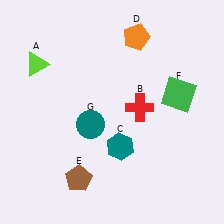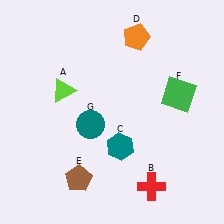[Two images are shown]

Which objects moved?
The objects that moved are: the lime triangle (A), the red cross (B).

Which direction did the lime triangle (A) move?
The lime triangle (A) moved down.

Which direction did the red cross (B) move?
The red cross (B) moved down.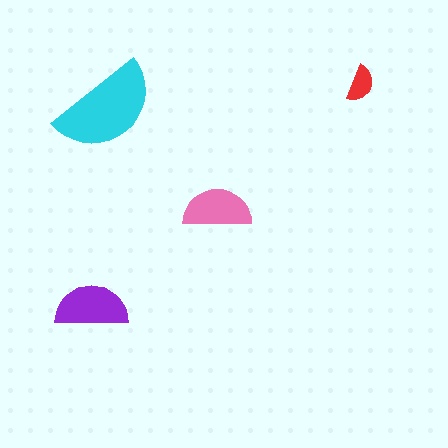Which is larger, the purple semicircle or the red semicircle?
The purple one.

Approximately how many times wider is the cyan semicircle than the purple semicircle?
About 1.5 times wider.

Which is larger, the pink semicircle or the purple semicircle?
The purple one.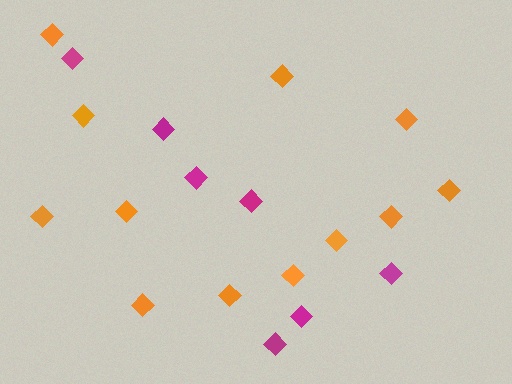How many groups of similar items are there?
There are 2 groups: one group of orange diamonds (12) and one group of magenta diamonds (7).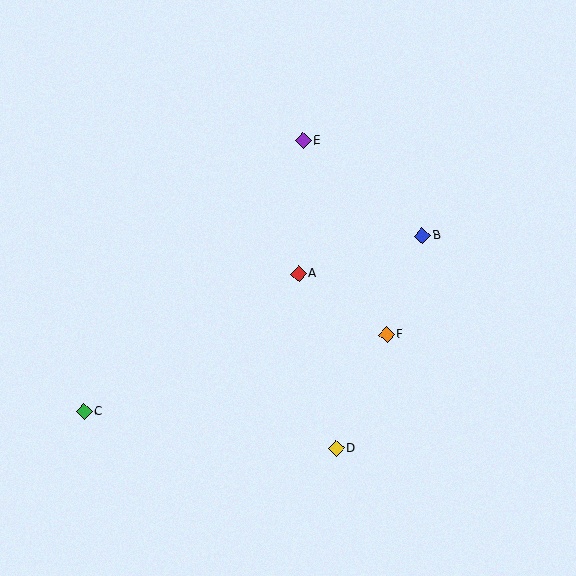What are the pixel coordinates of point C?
Point C is at (84, 412).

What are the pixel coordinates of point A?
Point A is at (299, 274).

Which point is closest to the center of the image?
Point A at (299, 274) is closest to the center.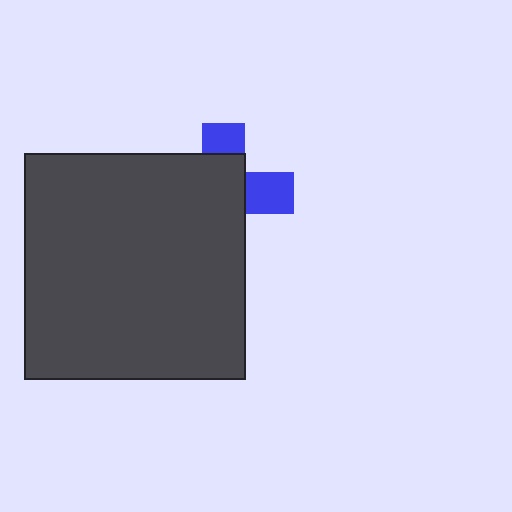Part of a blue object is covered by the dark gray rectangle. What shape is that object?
It is a cross.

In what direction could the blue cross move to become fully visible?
The blue cross could move right. That would shift it out from behind the dark gray rectangle entirely.